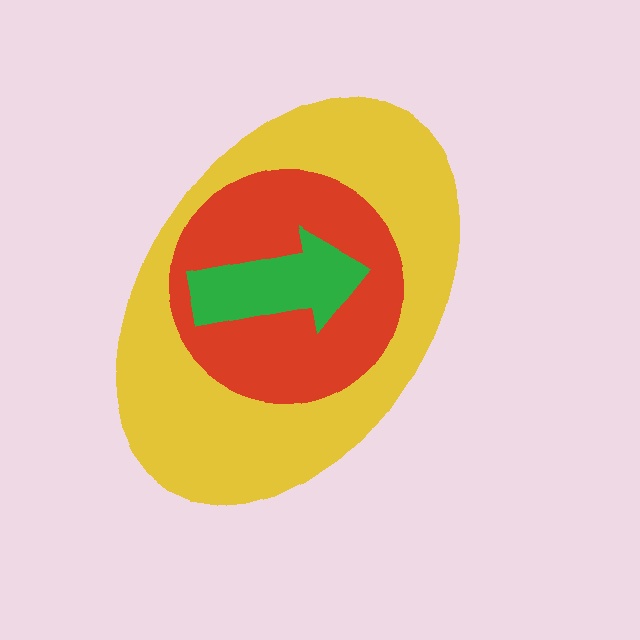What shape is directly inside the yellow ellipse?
The red circle.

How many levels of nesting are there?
3.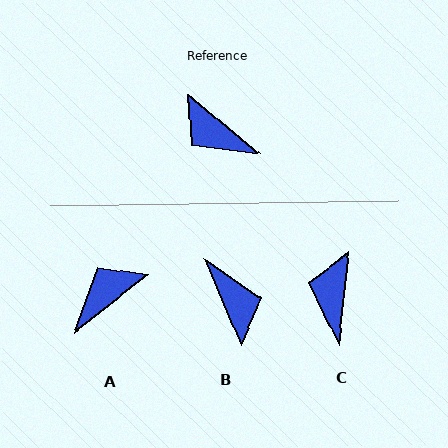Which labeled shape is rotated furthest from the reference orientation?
B, about 152 degrees away.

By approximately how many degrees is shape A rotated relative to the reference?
Approximately 103 degrees clockwise.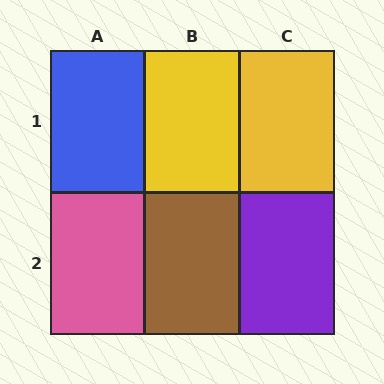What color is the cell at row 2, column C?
Purple.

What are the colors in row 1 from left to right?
Blue, yellow, yellow.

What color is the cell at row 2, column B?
Brown.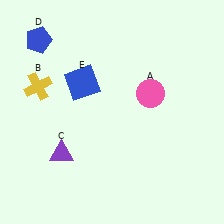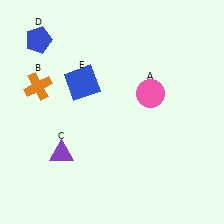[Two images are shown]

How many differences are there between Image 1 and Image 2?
There is 1 difference between the two images.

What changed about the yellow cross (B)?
In Image 1, B is yellow. In Image 2, it changed to orange.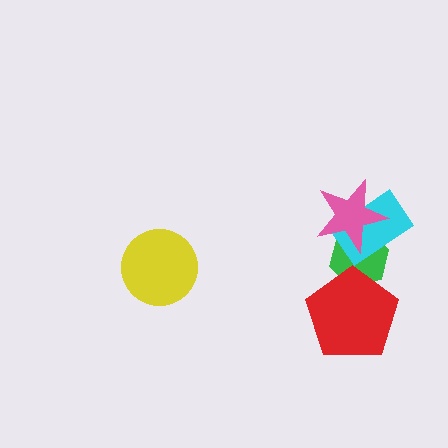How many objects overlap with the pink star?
2 objects overlap with the pink star.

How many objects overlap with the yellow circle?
0 objects overlap with the yellow circle.